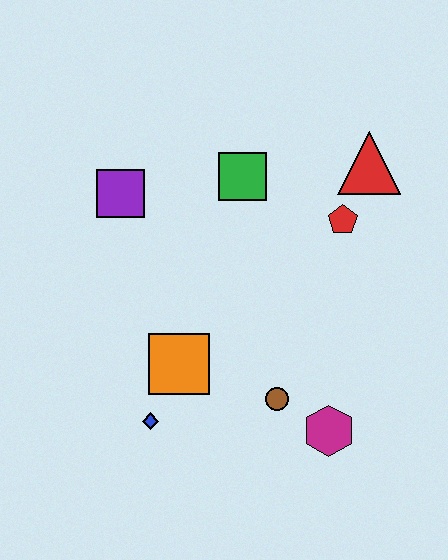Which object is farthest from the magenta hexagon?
The purple square is farthest from the magenta hexagon.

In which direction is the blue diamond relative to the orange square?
The blue diamond is below the orange square.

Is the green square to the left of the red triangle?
Yes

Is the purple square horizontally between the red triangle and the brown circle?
No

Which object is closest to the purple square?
The green square is closest to the purple square.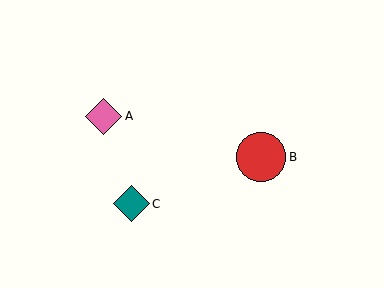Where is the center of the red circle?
The center of the red circle is at (261, 157).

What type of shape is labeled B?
Shape B is a red circle.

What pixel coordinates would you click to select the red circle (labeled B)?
Click at (261, 157) to select the red circle B.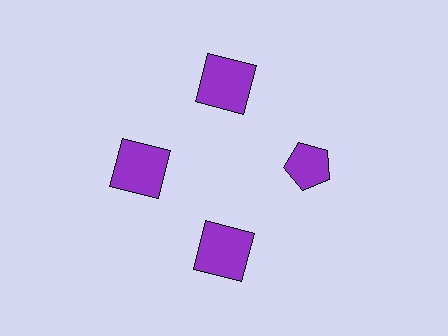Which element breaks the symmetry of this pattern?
The purple pentagon at roughly the 3 o'clock position breaks the symmetry. All other shapes are purple squares.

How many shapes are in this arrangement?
There are 4 shapes arranged in a ring pattern.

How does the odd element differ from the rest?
It has a different shape: pentagon instead of square.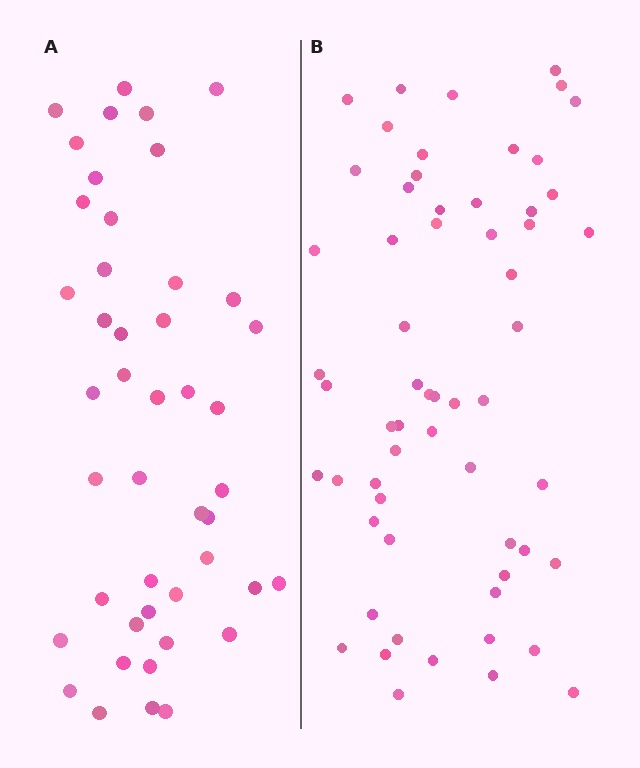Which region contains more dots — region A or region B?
Region B (the right region) has more dots.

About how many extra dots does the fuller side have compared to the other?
Region B has approximately 15 more dots than region A.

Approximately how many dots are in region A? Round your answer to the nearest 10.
About 40 dots. (The exact count is 45, which rounds to 40.)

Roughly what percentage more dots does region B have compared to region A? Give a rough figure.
About 35% more.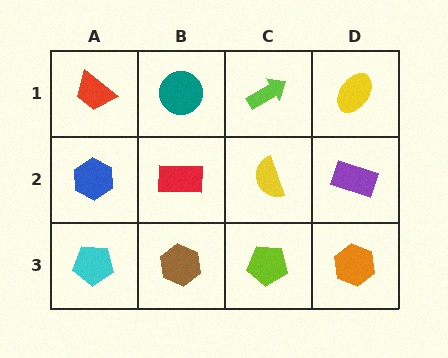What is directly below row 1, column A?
A blue hexagon.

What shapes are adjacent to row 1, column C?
A yellow semicircle (row 2, column C), a teal circle (row 1, column B), a yellow ellipse (row 1, column D).